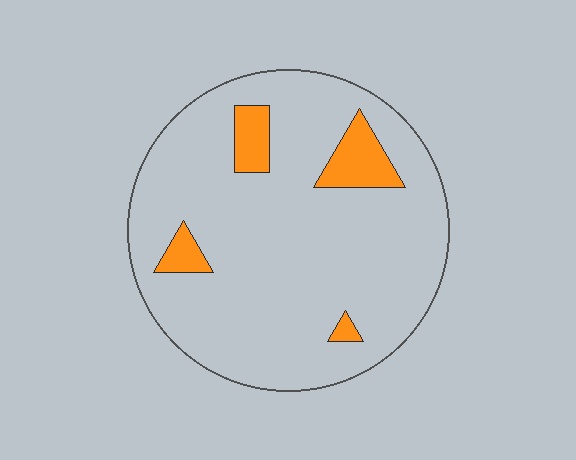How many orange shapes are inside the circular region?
4.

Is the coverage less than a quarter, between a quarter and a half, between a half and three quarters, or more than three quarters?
Less than a quarter.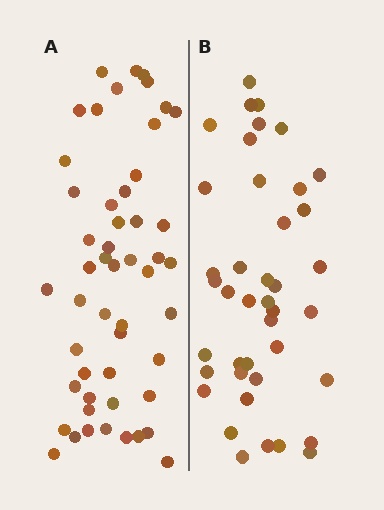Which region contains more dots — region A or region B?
Region A (the left region) has more dots.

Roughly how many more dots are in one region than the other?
Region A has roughly 10 or so more dots than region B.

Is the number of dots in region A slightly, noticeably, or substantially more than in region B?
Region A has only slightly more — the two regions are fairly close. The ratio is roughly 1.2 to 1.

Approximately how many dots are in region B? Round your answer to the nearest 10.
About 40 dots. (The exact count is 41, which rounds to 40.)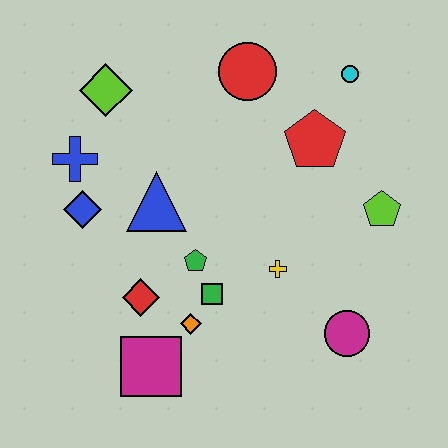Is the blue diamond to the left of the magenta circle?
Yes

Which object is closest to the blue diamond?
The blue cross is closest to the blue diamond.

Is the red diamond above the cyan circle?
No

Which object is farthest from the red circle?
The magenta square is farthest from the red circle.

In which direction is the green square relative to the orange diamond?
The green square is above the orange diamond.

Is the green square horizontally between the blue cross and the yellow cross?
Yes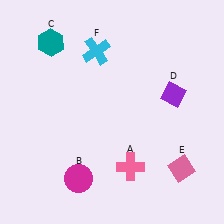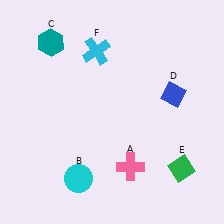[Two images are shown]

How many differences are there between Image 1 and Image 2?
There are 3 differences between the two images.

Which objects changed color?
B changed from magenta to cyan. D changed from purple to blue. E changed from pink to green.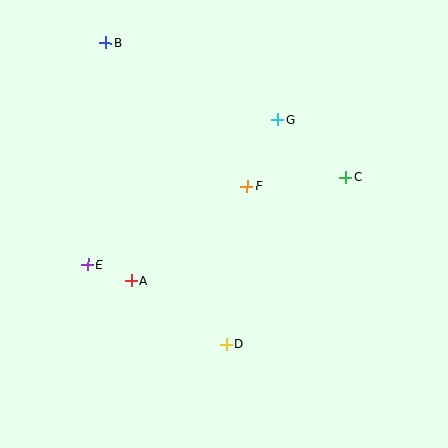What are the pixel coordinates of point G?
Point G is at (278, 119).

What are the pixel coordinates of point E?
Point E is at (88, 265).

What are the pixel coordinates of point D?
Point D is at (227, 345).